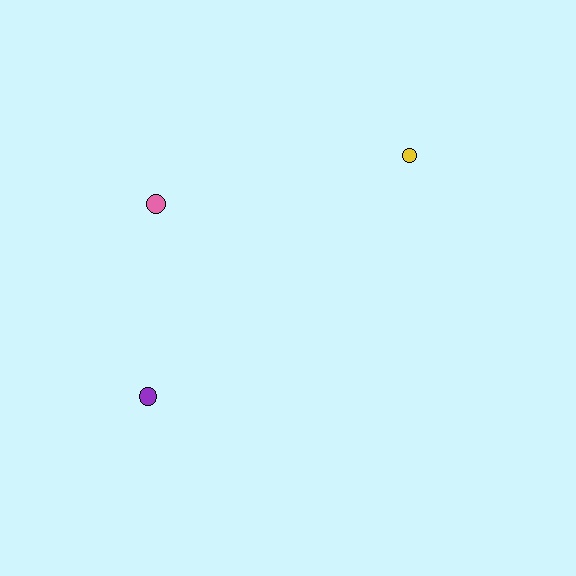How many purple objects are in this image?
There is 1 purple object.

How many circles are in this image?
There are 3 circles.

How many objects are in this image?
There are 3 objects.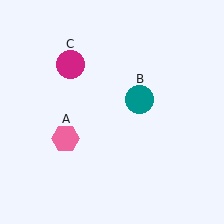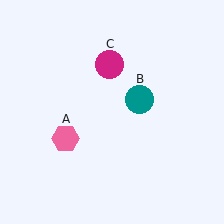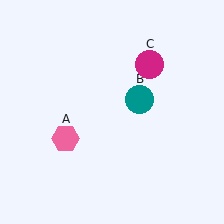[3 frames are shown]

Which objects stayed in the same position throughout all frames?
Pink hexagon (object A) and teal circle (object B) remained stationary.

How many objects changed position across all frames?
1 object changed position: magenta circle (object C).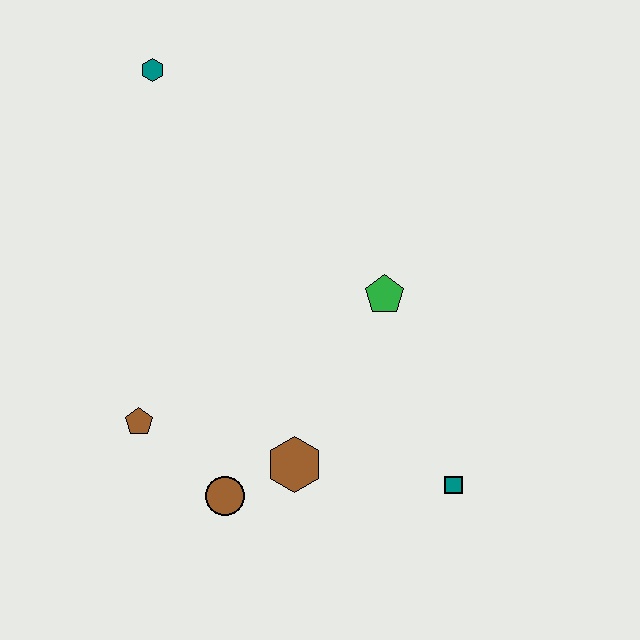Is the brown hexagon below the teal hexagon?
Yes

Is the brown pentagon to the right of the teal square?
No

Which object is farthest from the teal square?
The teal hexagon is farthest from the teal square.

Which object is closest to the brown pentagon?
The brown circle is closest to the brown pentagon.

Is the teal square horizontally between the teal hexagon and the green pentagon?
No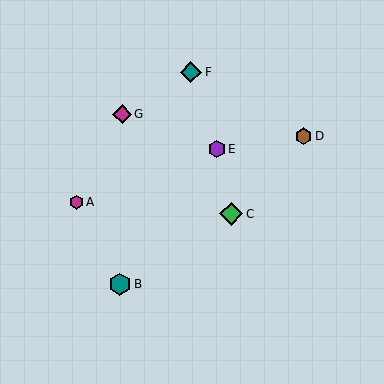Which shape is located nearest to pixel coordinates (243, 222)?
The green diamond (labeled C) at (231, 214) is nearest to that location.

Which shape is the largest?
The green diamond (labeled C) is the largest.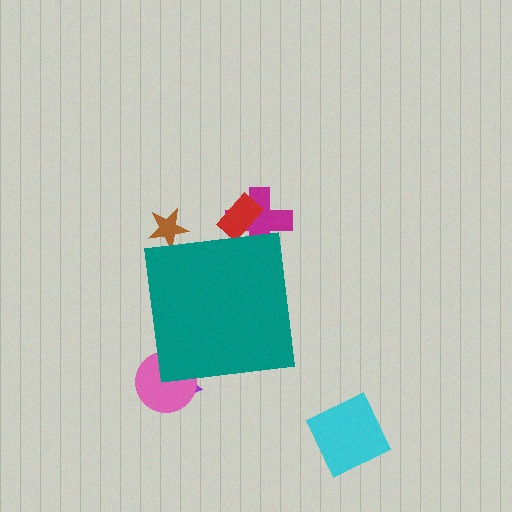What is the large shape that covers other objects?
A teal square.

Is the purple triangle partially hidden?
Yes, the purple triangle is partially hidden behind the teal square.